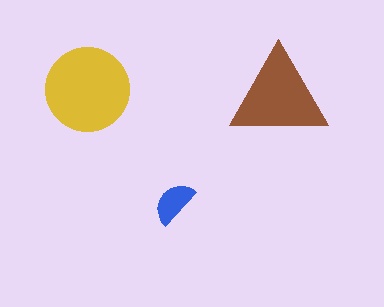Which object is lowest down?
The blue semicircle is bottommost.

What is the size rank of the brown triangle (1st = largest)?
2nd.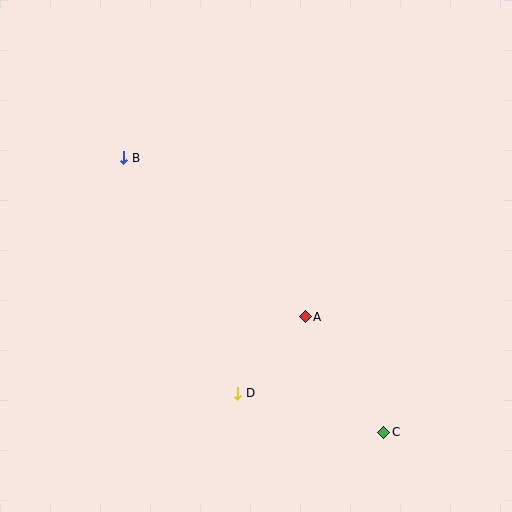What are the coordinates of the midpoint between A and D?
The midpoint between A and D is at (271, 355).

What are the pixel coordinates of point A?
Point A is at (305, 317).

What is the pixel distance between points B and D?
The distance between B and D is 261 pixels.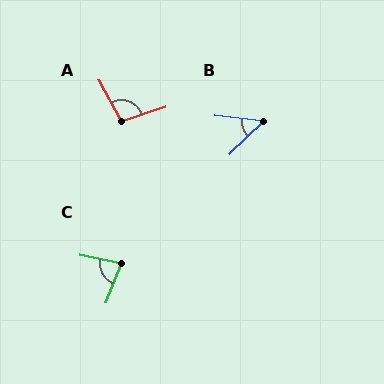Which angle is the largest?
A, at approximately 102 degrees.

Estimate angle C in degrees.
Approximately 81 degrees.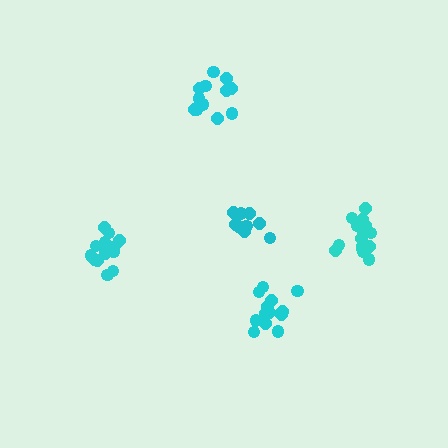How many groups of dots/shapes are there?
There are 5 groups.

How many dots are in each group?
Group 1: 12 dots, Group 2: 14 dots, Group 3: 16 dots, Group 4: 10 dots, Group 5: 16 dots (68 total).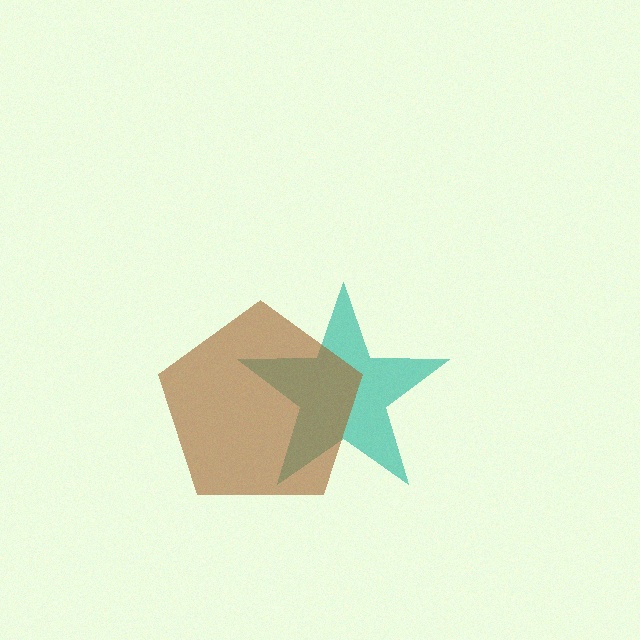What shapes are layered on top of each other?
The layered shapes are: a teal star, a brown pentagon.